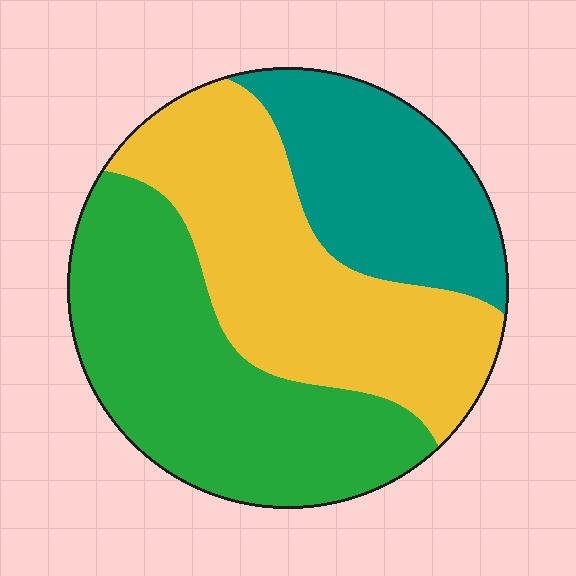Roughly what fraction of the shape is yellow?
Yellow covers roughly 35% of the shape.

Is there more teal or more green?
Green.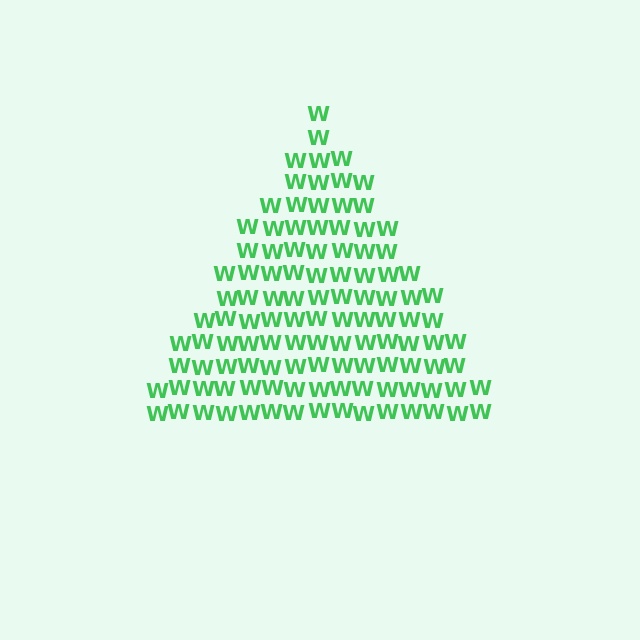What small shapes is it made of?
It is made of small letter W's.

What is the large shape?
The large shape is a triangle.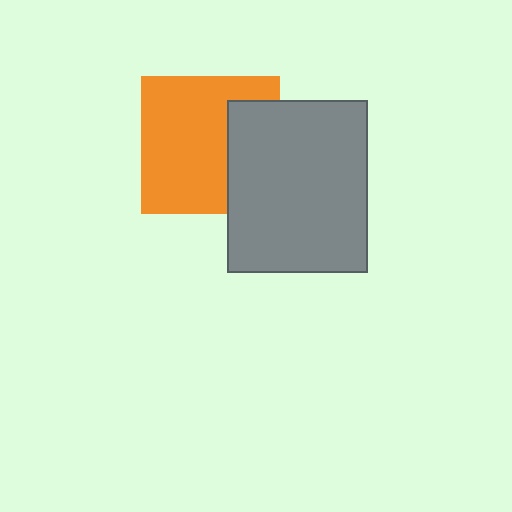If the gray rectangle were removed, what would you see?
You would see the complete orange square.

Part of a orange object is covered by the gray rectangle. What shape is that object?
It is a square.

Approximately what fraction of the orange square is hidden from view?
Roughly 31% of the orange square is hidden behind the gray rectangle.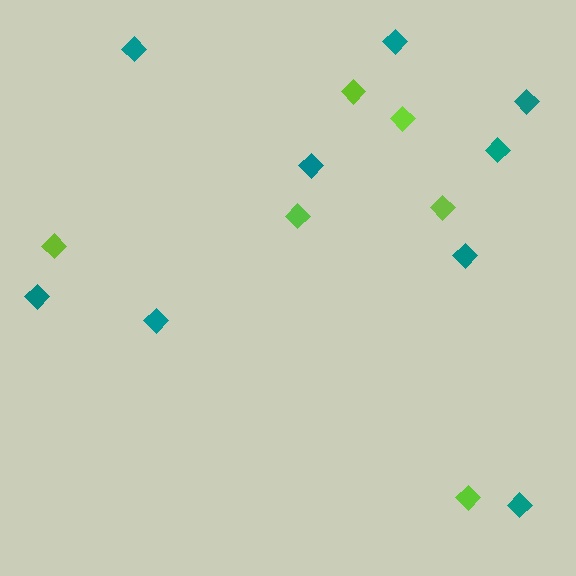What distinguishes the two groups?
There are 2 groups: one group of teal diamonds (9) and one group of lime diamonds (6).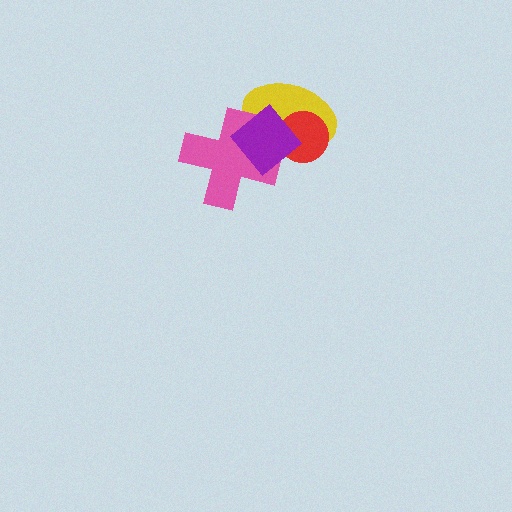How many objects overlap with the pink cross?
2 objects overlap with the pink cross.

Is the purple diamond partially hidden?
No, no other shape covers it.